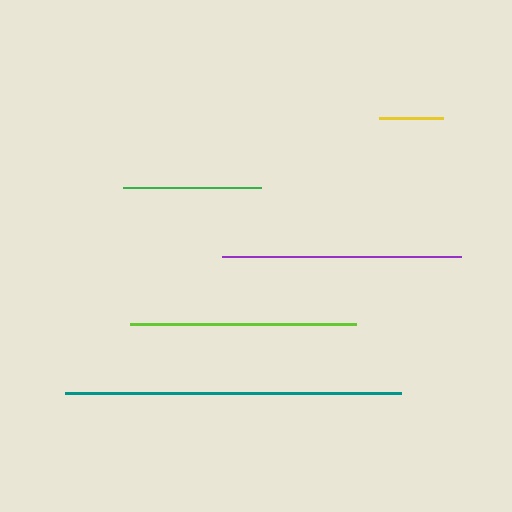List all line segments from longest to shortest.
From longest to shortest: teal, purple, lime, green, yellow.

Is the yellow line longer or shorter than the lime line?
The lime line is longer than the yellow line.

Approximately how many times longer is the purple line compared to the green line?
The purple line is approximately 1.7 times the length of the green line.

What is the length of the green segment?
The green segment is approximately 138 pixels long.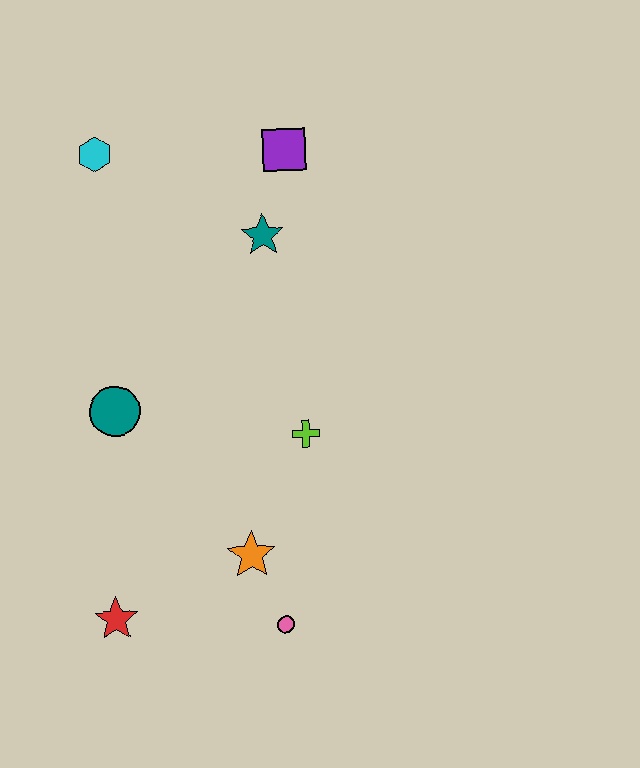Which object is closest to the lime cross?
The orange star is closest to the lime cross.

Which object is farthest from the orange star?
The cyan hexagon is farthest from the orange star.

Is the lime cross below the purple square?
Yes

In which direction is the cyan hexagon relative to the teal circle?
The cyan hexagon is above the teal circle.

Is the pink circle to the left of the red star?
No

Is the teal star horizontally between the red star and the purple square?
Yes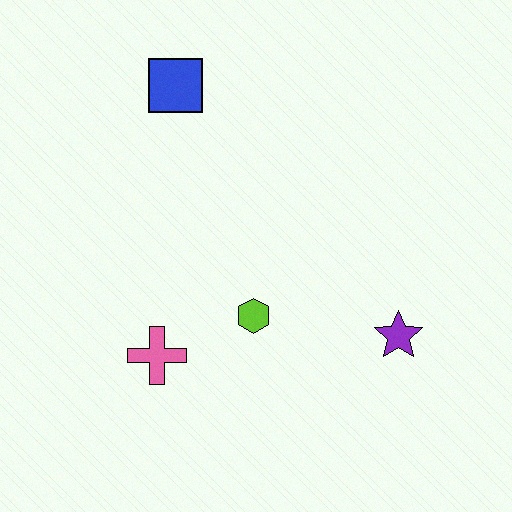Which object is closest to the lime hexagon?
The pink cross is closest to the lime hexagon.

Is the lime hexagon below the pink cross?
No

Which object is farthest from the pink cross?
The blue square is farthest from the pink cross.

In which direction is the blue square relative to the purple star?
The blue square is above the purple star.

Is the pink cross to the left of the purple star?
Yes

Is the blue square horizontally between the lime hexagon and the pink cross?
Yes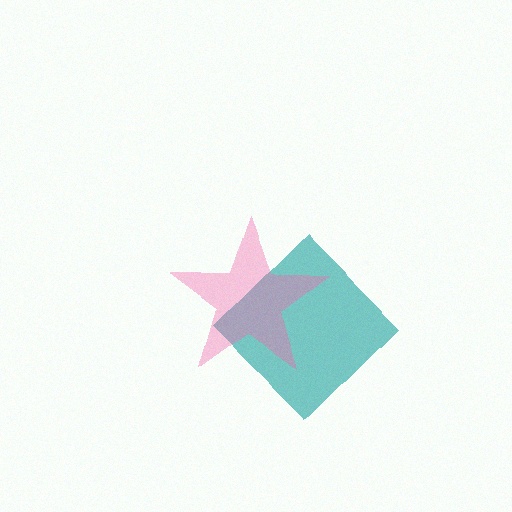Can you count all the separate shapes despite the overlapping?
Yes, there are 2 separate shapes.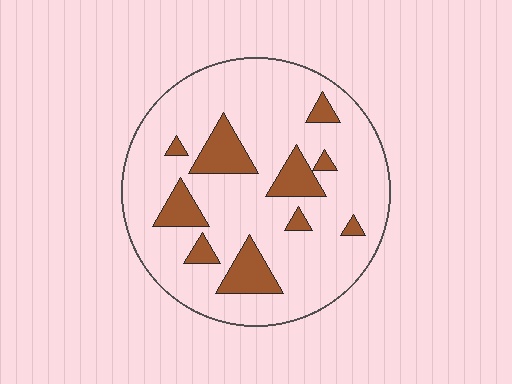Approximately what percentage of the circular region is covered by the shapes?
Approximately 15%.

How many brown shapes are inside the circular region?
10.